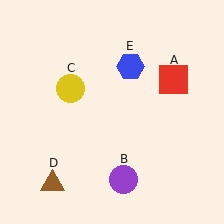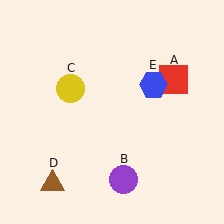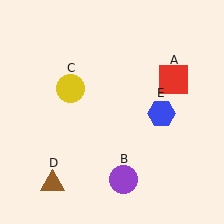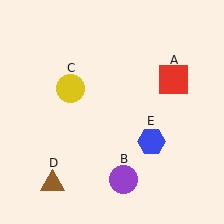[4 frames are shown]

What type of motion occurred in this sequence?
The blue hexagon (object E) rotated clockwise around the center of the scene.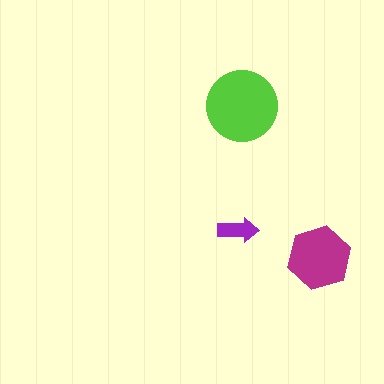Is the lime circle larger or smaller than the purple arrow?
Larger.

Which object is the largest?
The lime circle.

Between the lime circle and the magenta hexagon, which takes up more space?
The lime circle.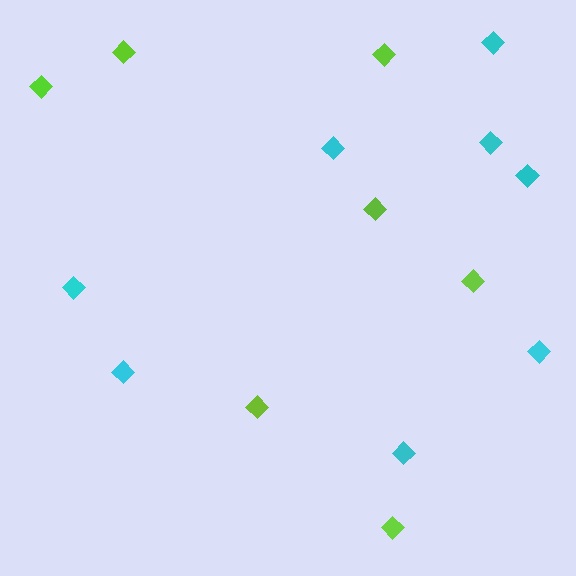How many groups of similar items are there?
There are 2 groups: one group of cyan diamonds (8) and one group of lime diamonds (7).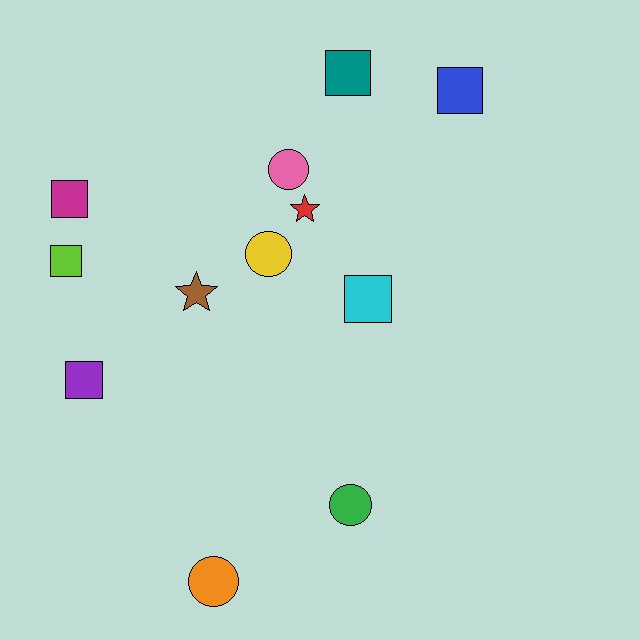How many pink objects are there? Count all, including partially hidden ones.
There is 1 pink object.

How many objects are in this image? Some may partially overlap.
There are 12 objects.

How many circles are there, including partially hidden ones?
There are 4 circles.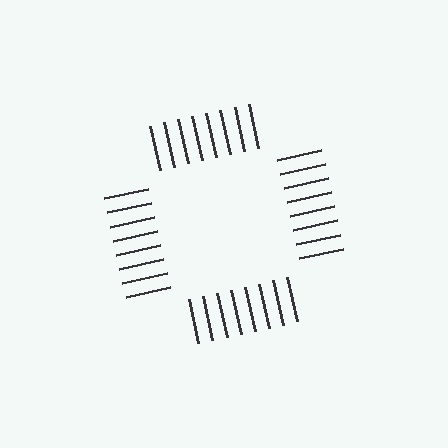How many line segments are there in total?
32 — 8 along each of the 4 edges.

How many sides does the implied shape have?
4 sides — the line-ends trace a square.